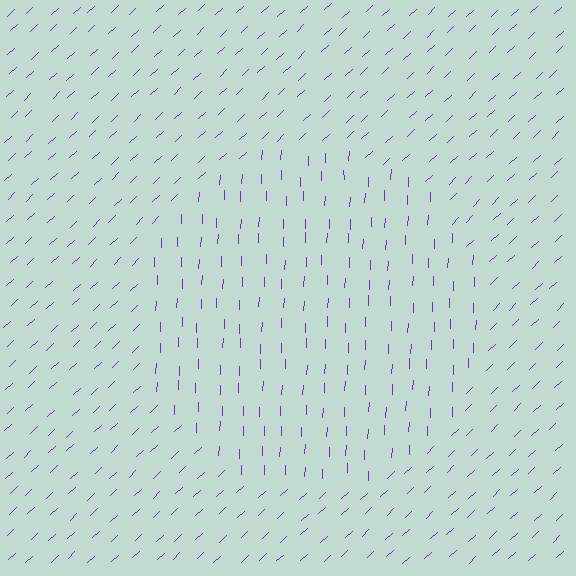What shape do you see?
I see a circle.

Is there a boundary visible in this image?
Yes, there is a texture boundary formed by a change in line orientation.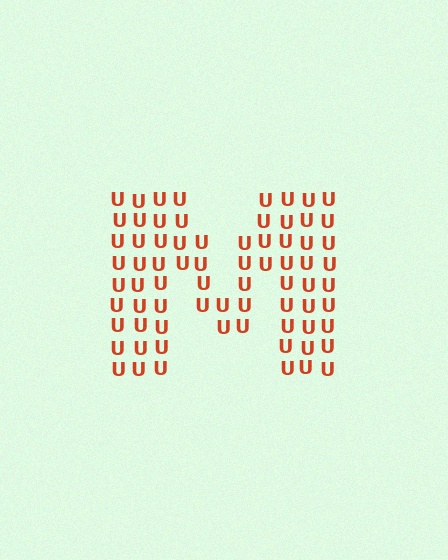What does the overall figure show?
The overall figure shows the letter M.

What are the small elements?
The small elements are letter U's.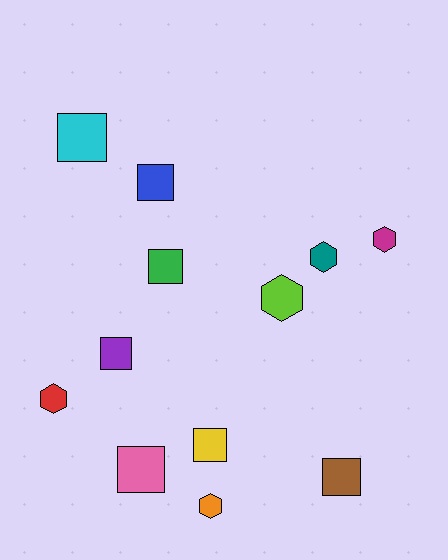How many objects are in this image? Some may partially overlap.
There are 12 objects.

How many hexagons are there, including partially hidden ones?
There are 5 hexagons.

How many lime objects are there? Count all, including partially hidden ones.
There is 1 lime object.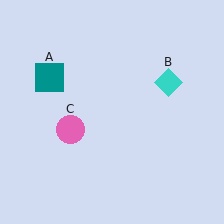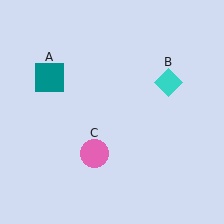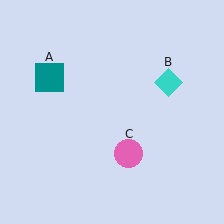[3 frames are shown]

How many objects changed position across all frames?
1 object changed position: pink circle (object C).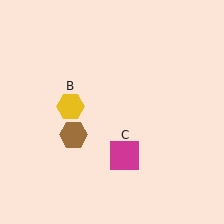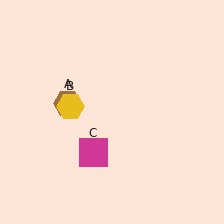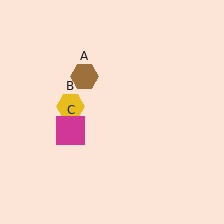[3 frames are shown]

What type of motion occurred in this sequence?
The brown hexagon (object A), magenta square (object C) rotated clockwise around the center of the scene.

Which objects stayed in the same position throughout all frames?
Yellow hexagon (object B) remained stationary.